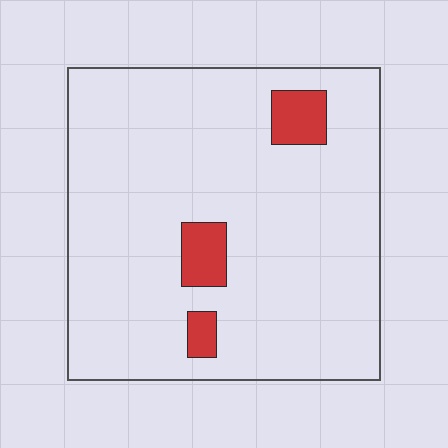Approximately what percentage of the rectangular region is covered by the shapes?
Approximately 10%.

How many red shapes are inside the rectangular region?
3.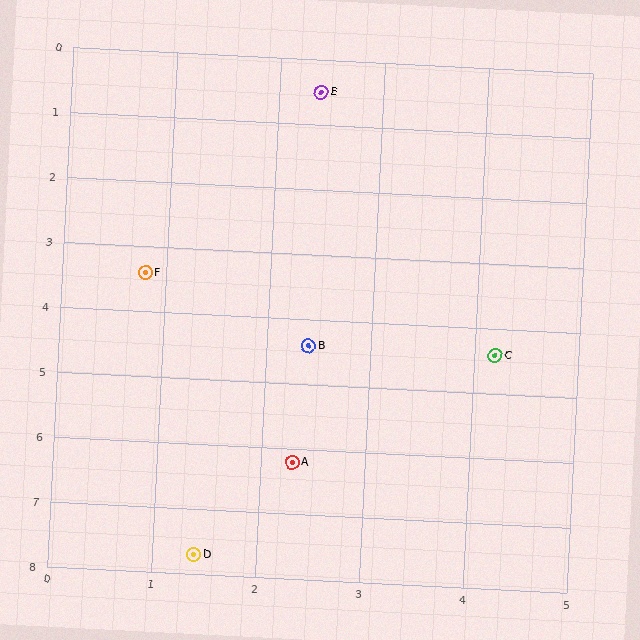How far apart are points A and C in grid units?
Points A and C are about 2.6 grid units apart.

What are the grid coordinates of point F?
Point F is at approximately (0.8, 3.4).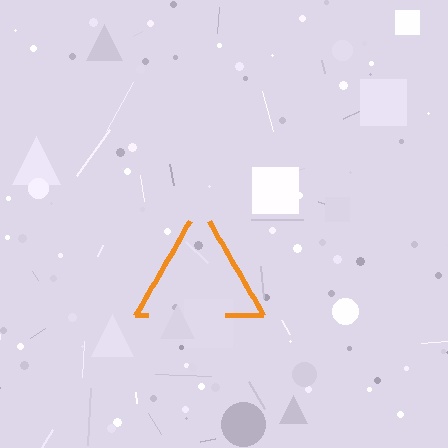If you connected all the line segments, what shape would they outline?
They would outline a triangle.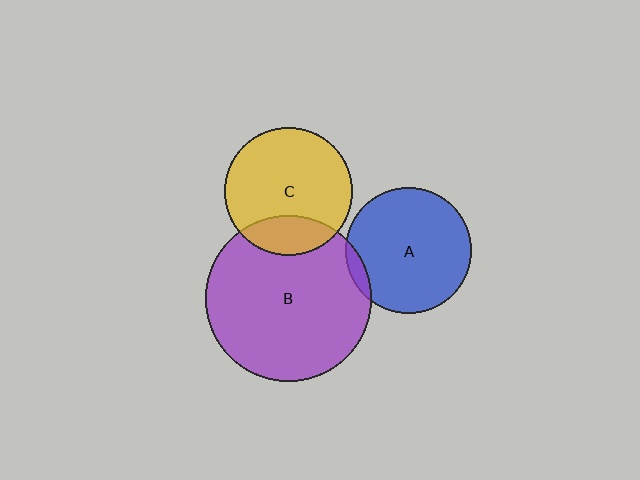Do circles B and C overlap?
Yes.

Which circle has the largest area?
Circle B (purple).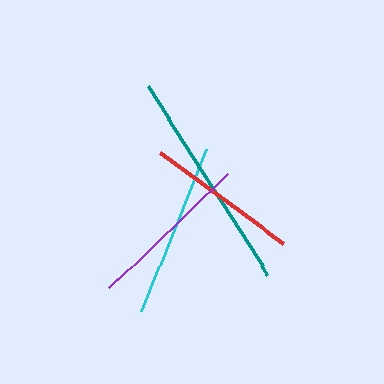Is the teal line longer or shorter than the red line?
The teal line is longer than the red line.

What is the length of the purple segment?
The purple segment is approximately 165 pixels long.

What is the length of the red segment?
The red segment is approximately 152 pixels long.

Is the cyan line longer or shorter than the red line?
The cyan line is longer than the red line.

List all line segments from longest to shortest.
From longest to shortest: teal, cyan, purple, red.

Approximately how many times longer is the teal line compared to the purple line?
The teal line is approximately 1.4 times the length of the purple line.